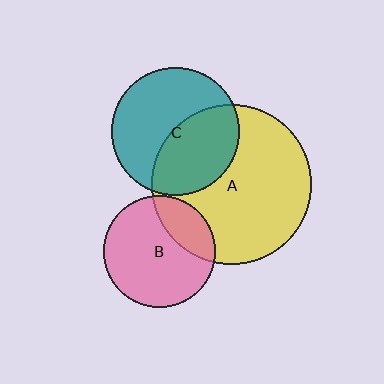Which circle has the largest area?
Circle A (yellow).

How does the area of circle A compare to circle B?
Approximately 2.0 times.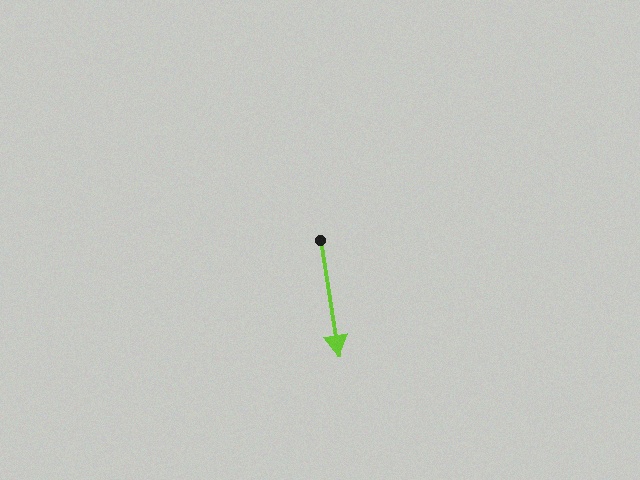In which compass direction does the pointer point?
South.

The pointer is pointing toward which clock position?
Roughly 6 o'clock.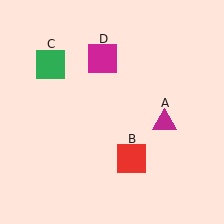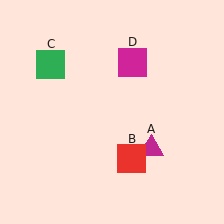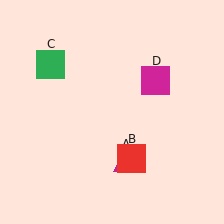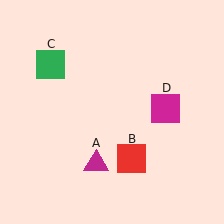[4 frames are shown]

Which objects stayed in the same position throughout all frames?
Red square (object B) and green square (object C) remained stationary.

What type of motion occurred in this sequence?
The magenta triangle (object A), magenta square (object D) rotated clockwise around the center of the scene.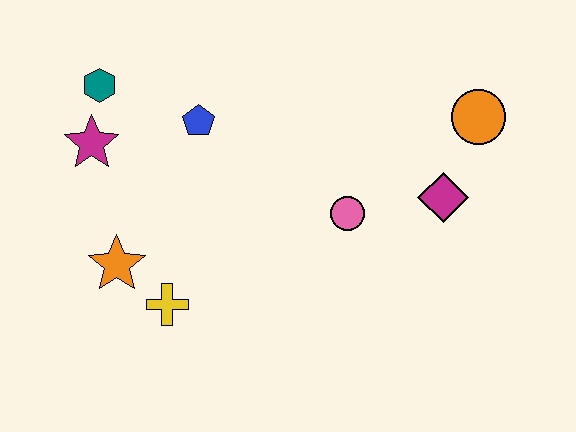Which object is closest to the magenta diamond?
The orange circle is closest to the magenta diamond.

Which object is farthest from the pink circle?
The teal hexagon is farthest from the pink circle.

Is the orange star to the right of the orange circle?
No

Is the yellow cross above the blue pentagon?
No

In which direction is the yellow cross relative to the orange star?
The yellow cross is to the right of the orange star.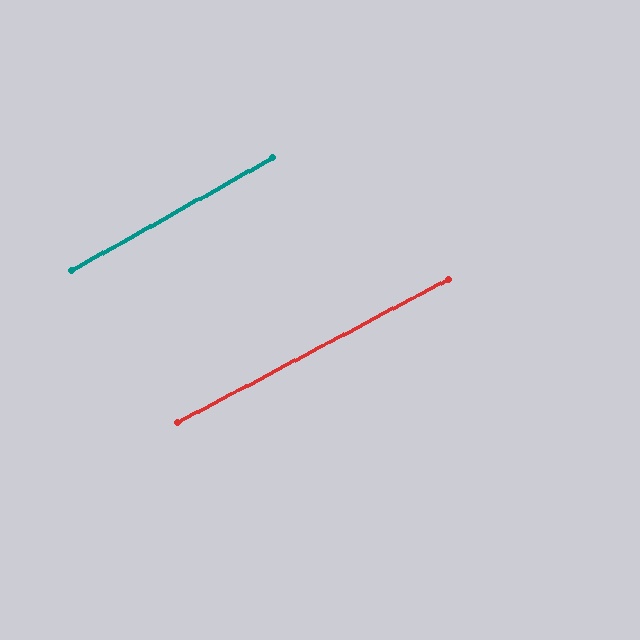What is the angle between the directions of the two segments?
Approximately 1 degree.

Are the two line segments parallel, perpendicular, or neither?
Parallel — their directions differ by only 1.4°.